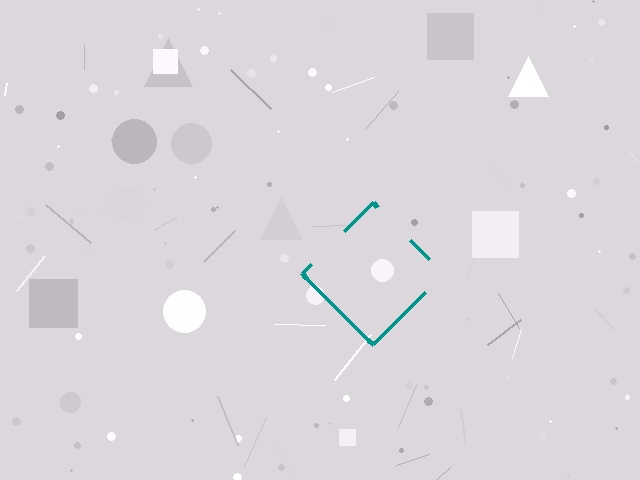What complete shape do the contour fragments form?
The contour fragments form a diamond.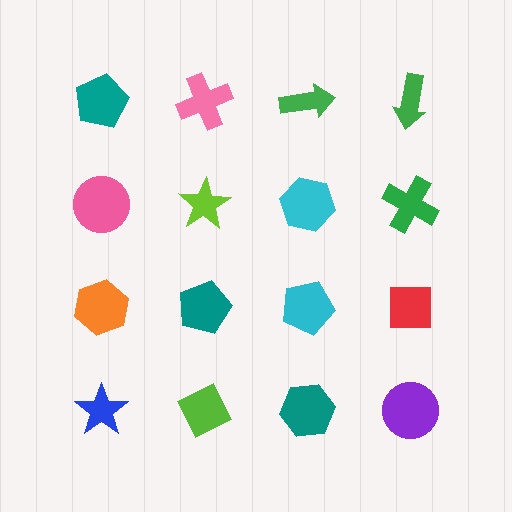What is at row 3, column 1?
An orange hexagon.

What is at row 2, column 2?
A lime star.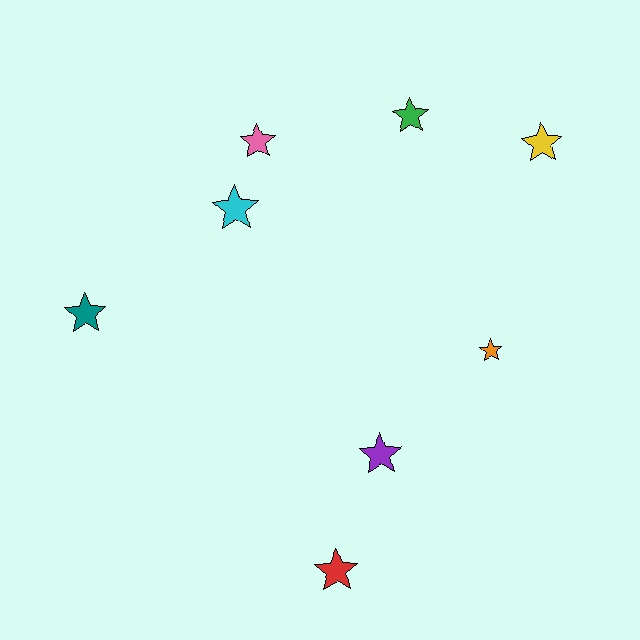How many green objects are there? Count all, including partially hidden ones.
There is 1 green object.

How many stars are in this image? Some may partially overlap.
There are 8 stars.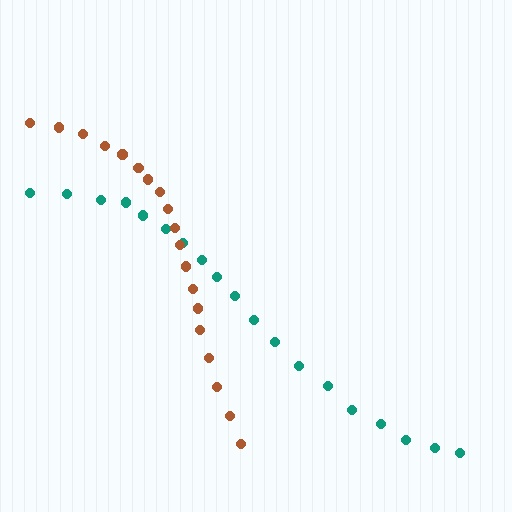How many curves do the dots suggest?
There are 2 distinct paths.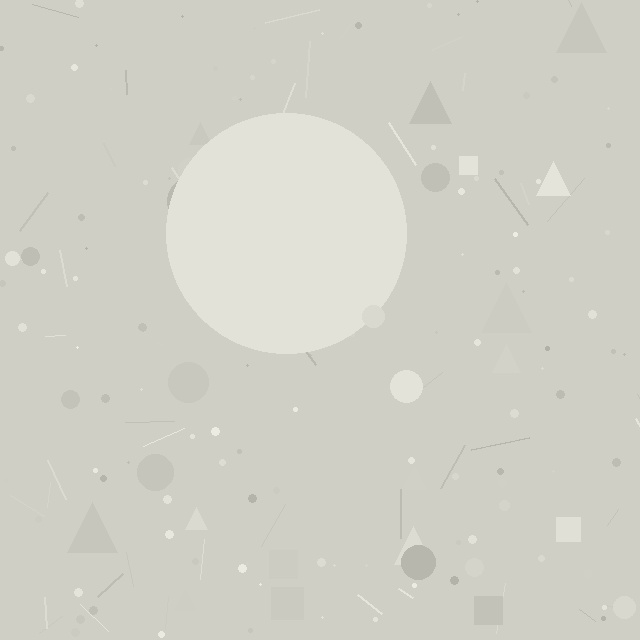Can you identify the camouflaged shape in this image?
The camouflaged shape is a circle.